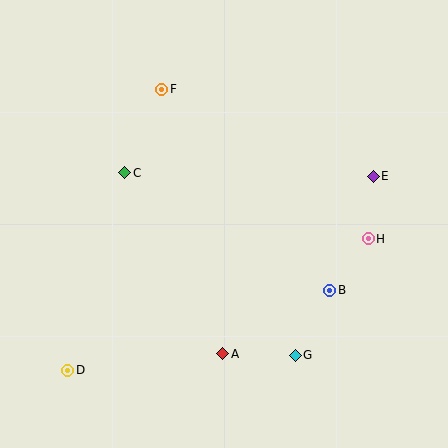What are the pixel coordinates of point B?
Point B is at (330, 290).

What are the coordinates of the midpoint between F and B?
The midpoint between F and B is at (246, 190).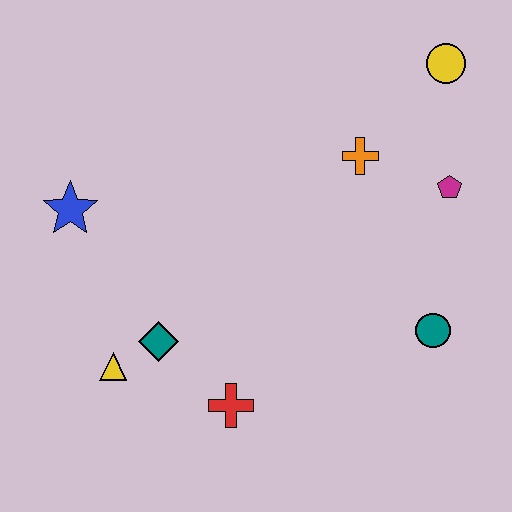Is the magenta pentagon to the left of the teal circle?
No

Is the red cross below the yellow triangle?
Yes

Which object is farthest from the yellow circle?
The yellow triangle is farthest from the yellow circle.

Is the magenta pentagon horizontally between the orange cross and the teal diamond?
No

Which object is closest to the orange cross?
The magenta pentagon is closest to the orange cross.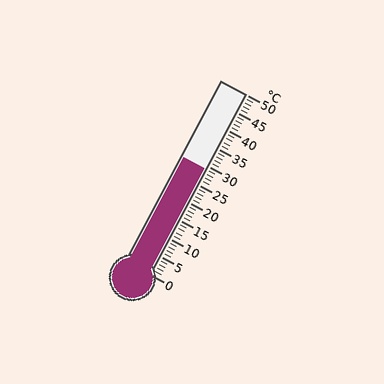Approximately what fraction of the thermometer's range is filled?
The thermometer is filled to approximately 60% of its range.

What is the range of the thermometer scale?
The thermometer scale ranges from 0°C to 50°C.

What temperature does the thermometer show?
The thermometer shows approximately 29°C.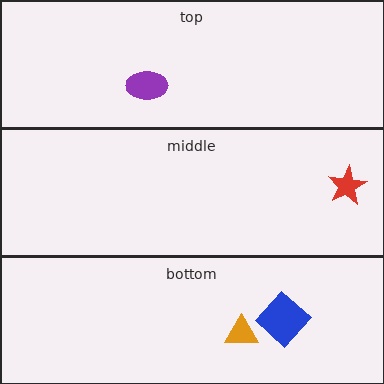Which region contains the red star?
The middle region.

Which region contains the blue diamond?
The bottom region.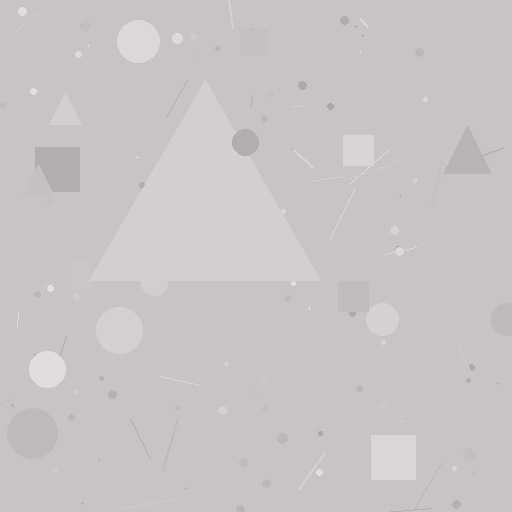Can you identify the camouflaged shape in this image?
The camouflaged shape is a triangle.